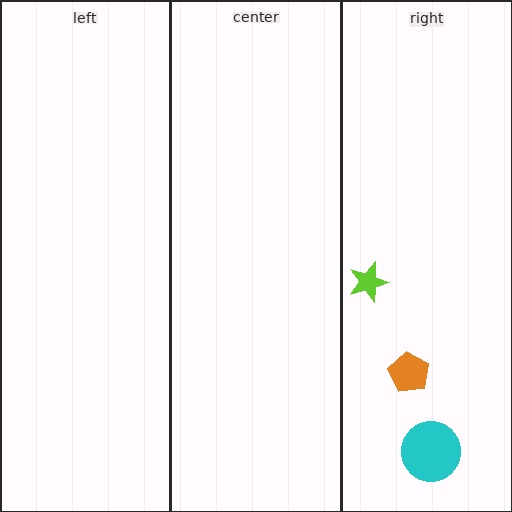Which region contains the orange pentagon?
The right region.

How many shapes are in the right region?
3.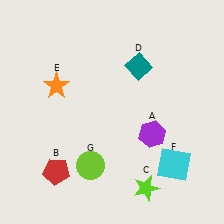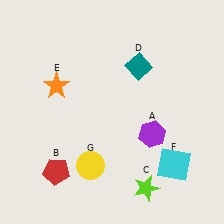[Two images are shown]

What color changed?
The circle (G) changed from lime in Image 1 to yellow in Image 2.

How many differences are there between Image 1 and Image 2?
There is 1 difference between the two images.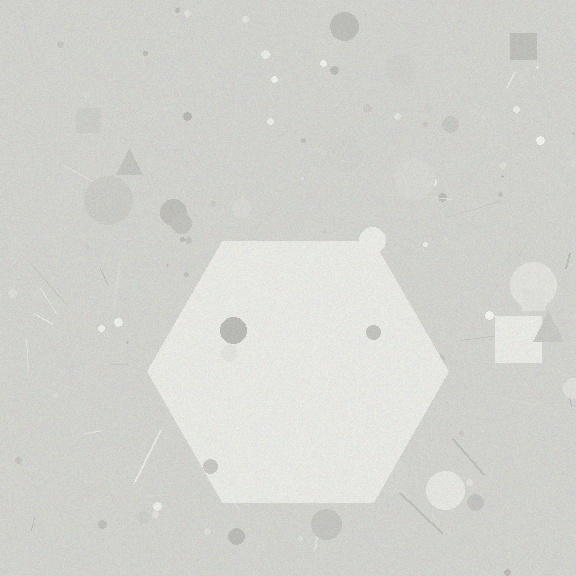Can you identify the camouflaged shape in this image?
The camouflaged shape is a hexagon.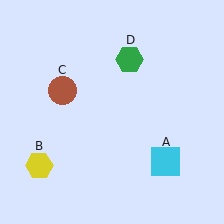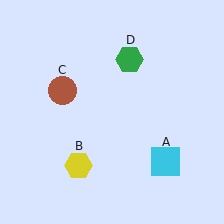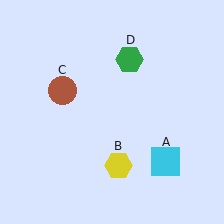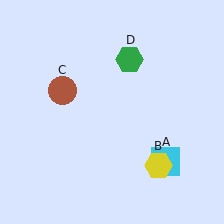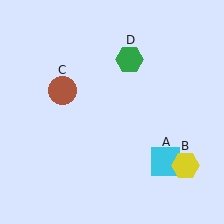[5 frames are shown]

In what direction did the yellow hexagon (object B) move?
The yellow hexagon (object B) moved right.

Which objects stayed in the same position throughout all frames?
Cyan square (object A) and brown circle (object C) and green hexagon (object D) remained stationary.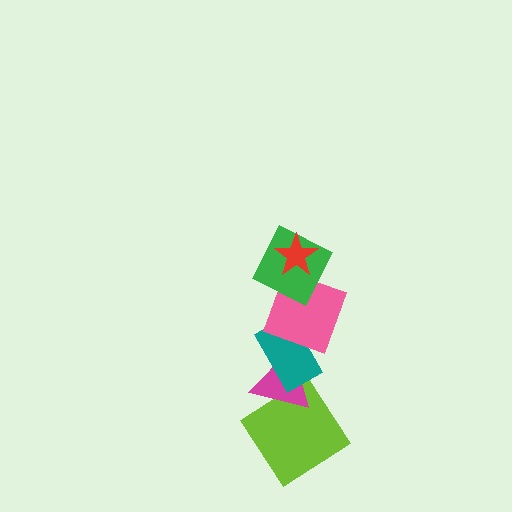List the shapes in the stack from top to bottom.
From top to bottom: the red star, the green square, the pink square, the teal rectangle, the magenta triangle, the lime diamond.